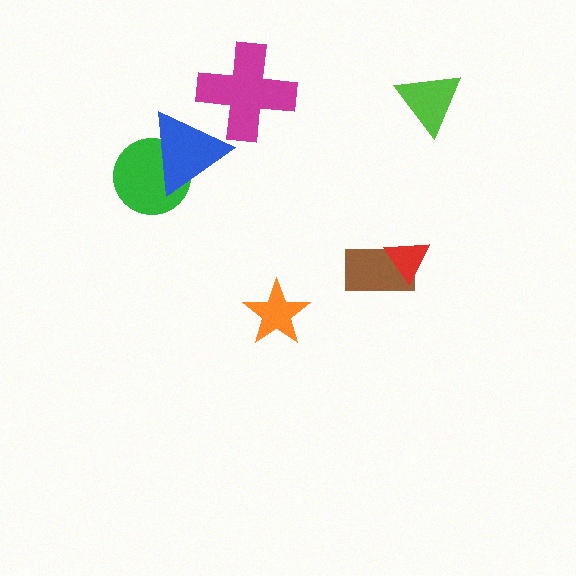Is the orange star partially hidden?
No, no other shape covers it.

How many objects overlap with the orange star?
0 objects overlap with the orange star.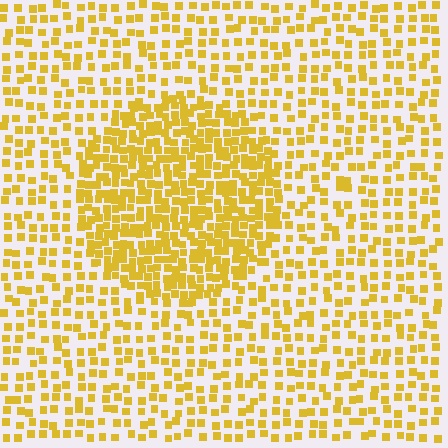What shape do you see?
I see a circle.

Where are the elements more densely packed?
The elements are more densely packed inside the circle boundary.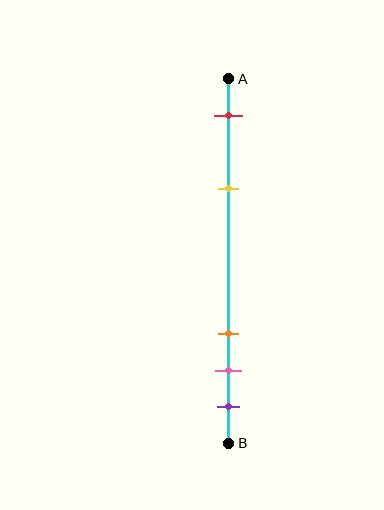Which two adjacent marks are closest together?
The pink and purple marks are the closest adjacent pair.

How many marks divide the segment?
There are 5 marks dividing the segment.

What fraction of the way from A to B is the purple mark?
The purple mark is approximately 90% (0.9) of the way from A to B.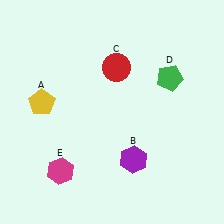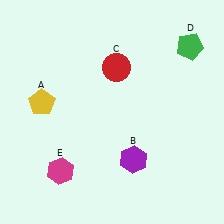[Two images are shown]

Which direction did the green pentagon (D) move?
The green pentagon (D) moved up.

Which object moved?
The green pentagon (D) moved up.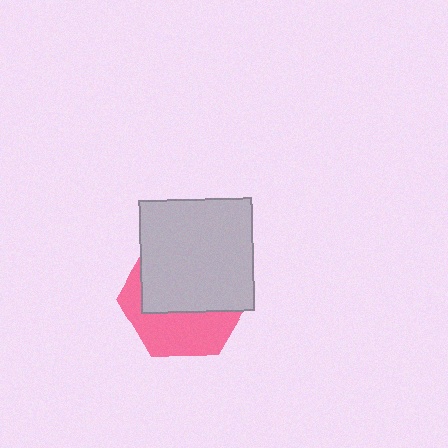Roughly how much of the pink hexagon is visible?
A small part of it is visible (roughly 41%).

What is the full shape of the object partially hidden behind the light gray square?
The partially hidden object is a pink hexagon.